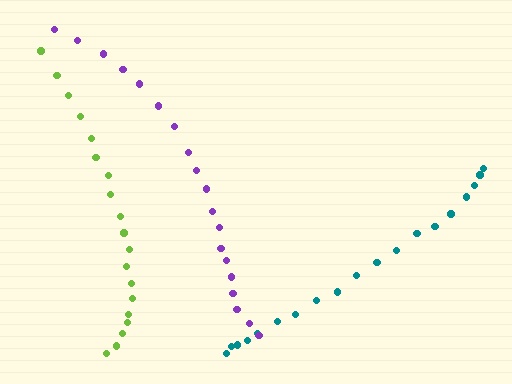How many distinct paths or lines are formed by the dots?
There are 3 distinct paths.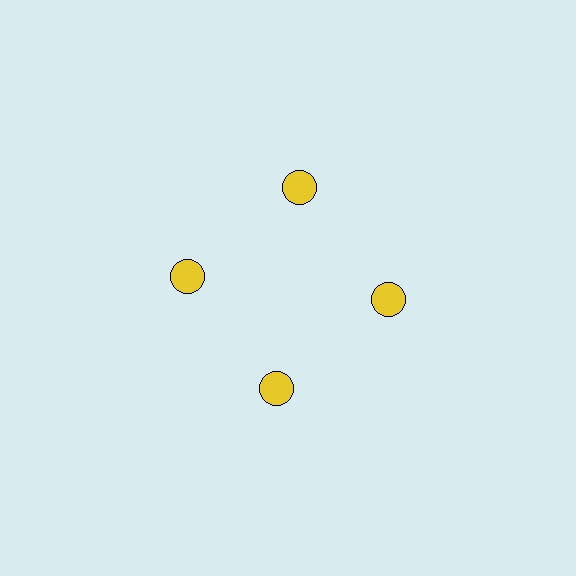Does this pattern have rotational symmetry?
Yes, this pattern has 4-fold rotational symmetry. It looks the same after rotating 90 degrees around the center.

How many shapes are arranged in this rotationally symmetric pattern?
There are 4 shapes, arranged in 4 groups of 1.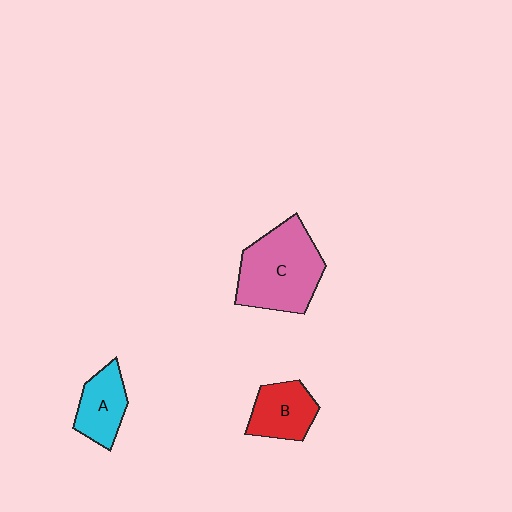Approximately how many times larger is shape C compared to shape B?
Approximately 1.9 times.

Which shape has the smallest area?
Shape A (cyan).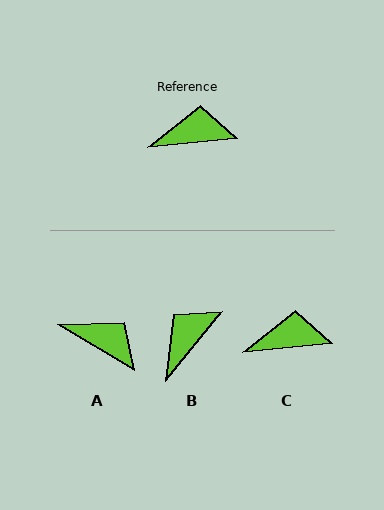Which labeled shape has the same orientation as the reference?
C.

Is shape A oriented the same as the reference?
No, it is off by about 37 degrees.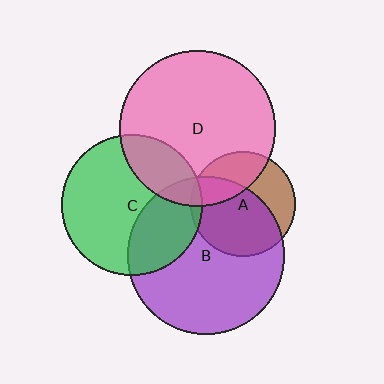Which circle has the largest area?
Circle B (purple).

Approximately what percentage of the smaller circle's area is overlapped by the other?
Approximately 30%.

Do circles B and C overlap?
Yes.